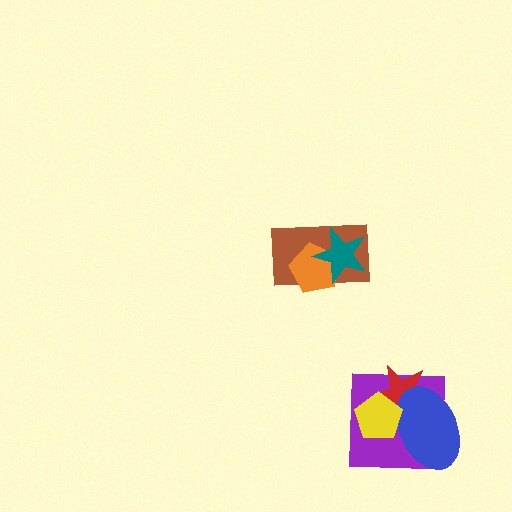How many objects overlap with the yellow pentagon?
3 objects overlap with the yellow pentagon.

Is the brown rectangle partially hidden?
Yes, it is partially covered by another shape.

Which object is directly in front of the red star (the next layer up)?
The blue ellipse is directly in front of the red star.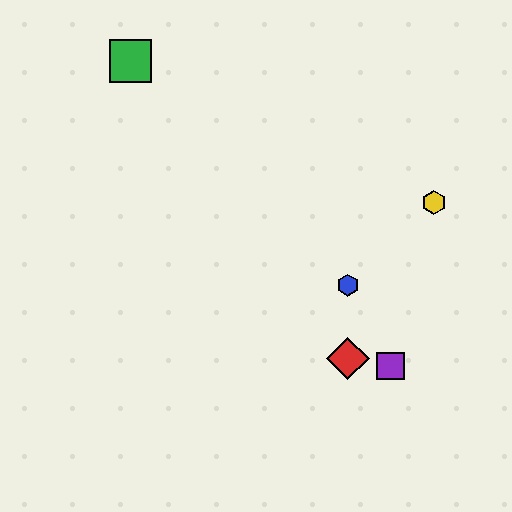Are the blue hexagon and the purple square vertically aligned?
No, the blue hexagon is at x≈348 and the purple square is at x≈390.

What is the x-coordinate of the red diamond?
The red diamond is at x≈348.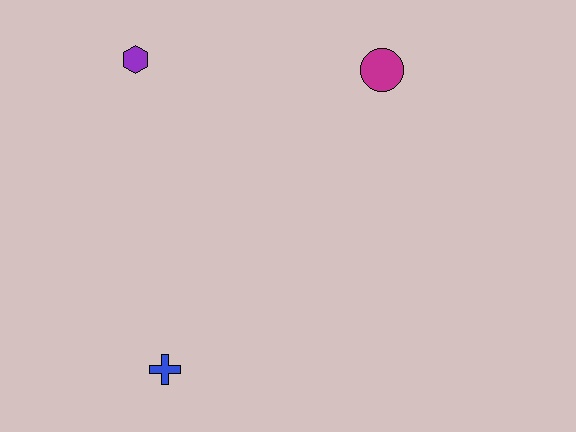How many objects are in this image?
There are 3 objects.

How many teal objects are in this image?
There are no teal objects.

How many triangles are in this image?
There are no triangles.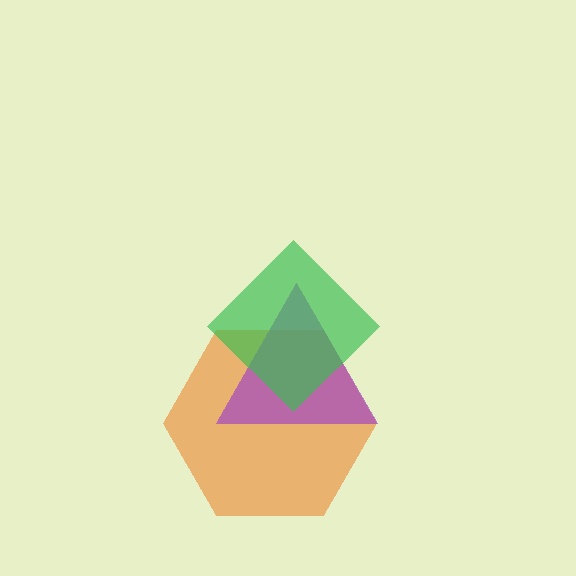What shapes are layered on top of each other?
The layered shapes are: an orange hexagon, a purple triangle, a green diamond.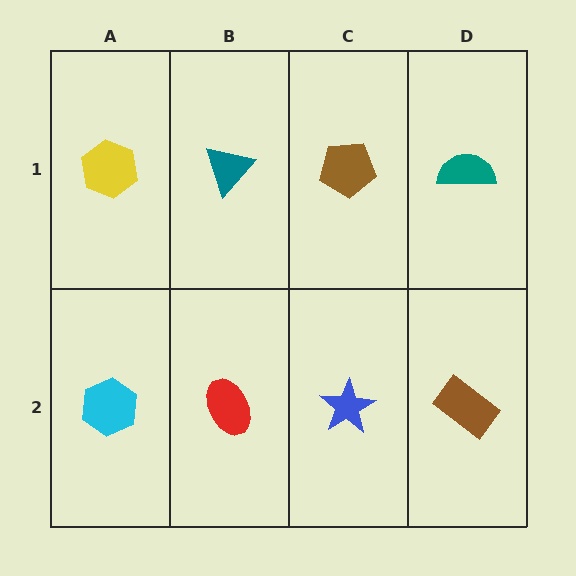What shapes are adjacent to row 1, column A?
A cyan hexagon (row 2, column A), a teal triangle (row 1, column B).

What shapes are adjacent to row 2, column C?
A brown pentagon (row 1, column C), a red ellipse (row 2, column B), a brown rectangle (row 2, column D).